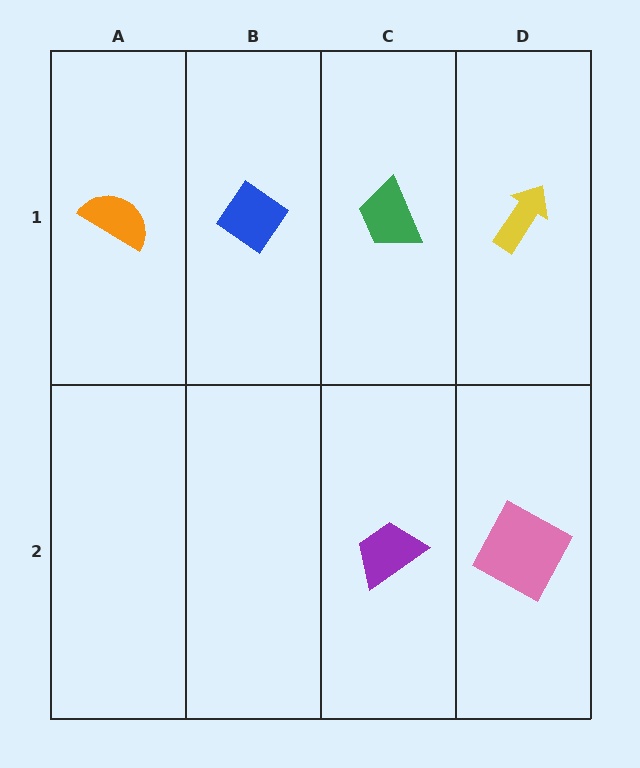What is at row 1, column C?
A green trapezoid.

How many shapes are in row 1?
4 shapes.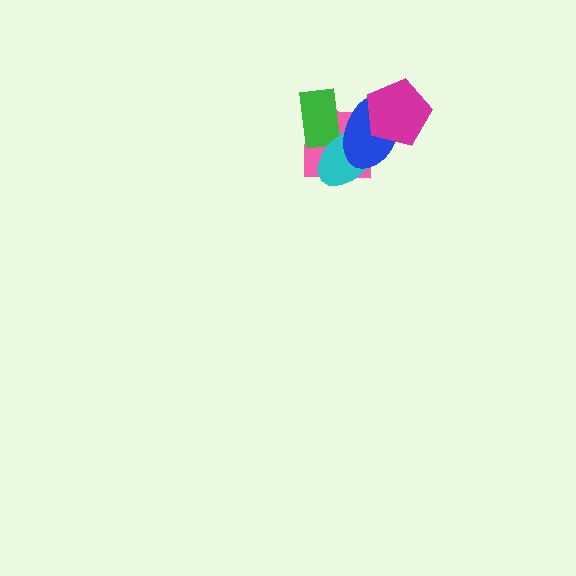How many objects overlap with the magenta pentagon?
2 objects overlap with the magenta pentagon.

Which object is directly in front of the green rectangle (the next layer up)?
The cyan ellipse is directly in front of the green rectangle.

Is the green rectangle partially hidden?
Yes, it is partially covered by another shape.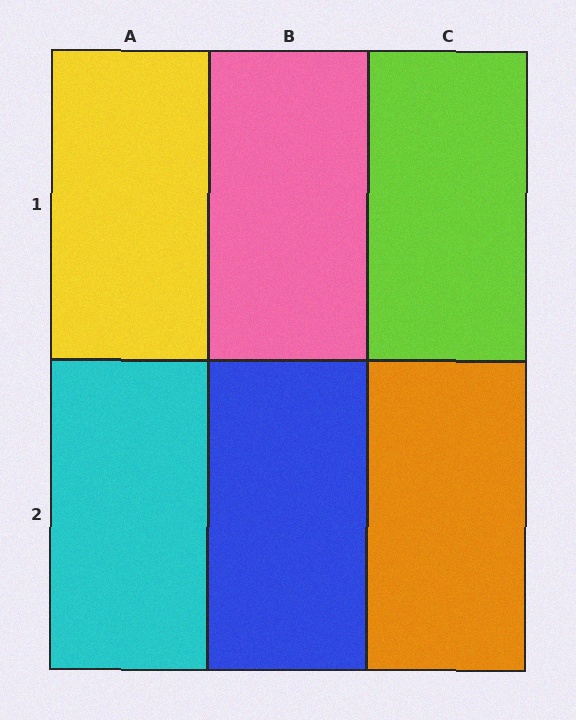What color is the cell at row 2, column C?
Orange.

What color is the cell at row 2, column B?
Blue.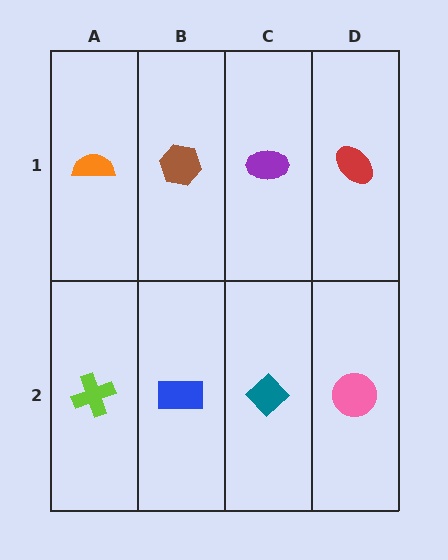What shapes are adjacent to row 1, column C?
A teal diamond (row 2, column C), a brown hexagon (row 1, column B), a red ellipse (row 1, column D).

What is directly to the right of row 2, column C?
A pink circle.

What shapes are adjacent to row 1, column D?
A pink circle (row 2, column D), a purple ellipse (row 1, column C).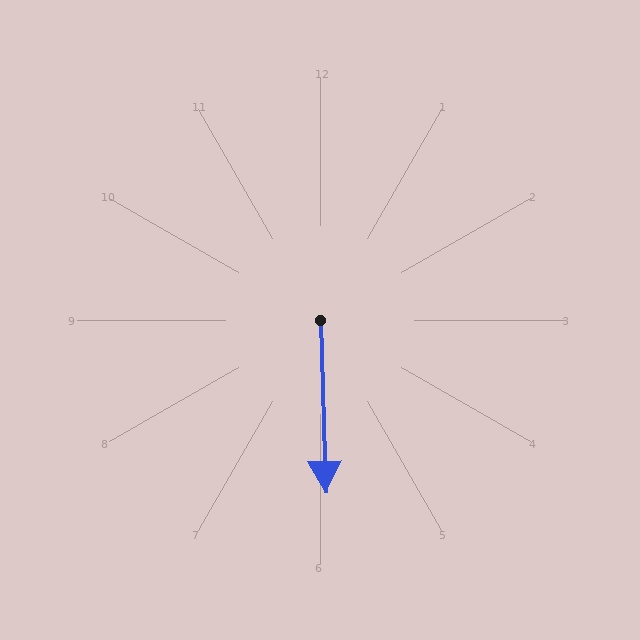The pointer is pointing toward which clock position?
Roughly 6 o'clock.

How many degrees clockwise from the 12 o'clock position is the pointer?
Approximately 178 degrees.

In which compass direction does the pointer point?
South.